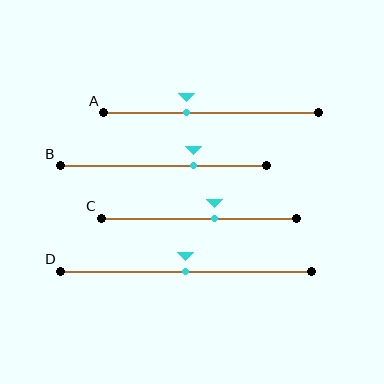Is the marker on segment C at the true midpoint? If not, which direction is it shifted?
No, the marker on segment C is shifted to the right by about 8% of the segment length.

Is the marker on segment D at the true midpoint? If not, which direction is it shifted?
Yes, the marker on segment D is at the true midpoint.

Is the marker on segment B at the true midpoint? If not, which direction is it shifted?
No, the marker on segment B is shifted to the right by about 14% of the segment length.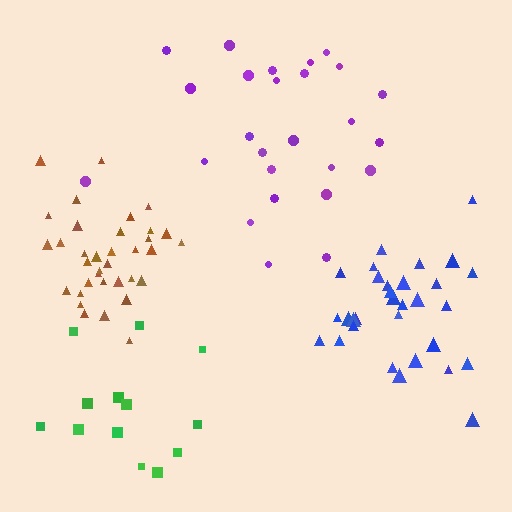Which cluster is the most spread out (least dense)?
Green.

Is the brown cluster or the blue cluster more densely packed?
Brown.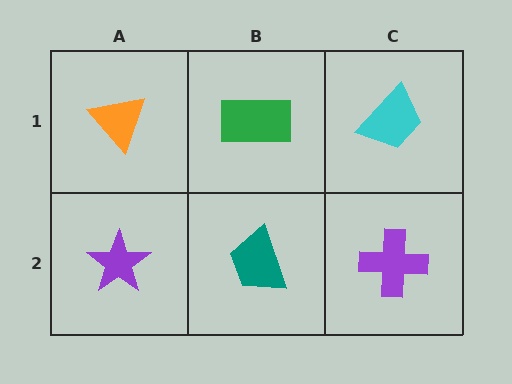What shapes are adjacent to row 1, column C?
A purple cross (row 2, column C), a green rectangle (row 1, column B).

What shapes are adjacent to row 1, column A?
A purple star (row 2, column A), a green rectangle (row 1, column B).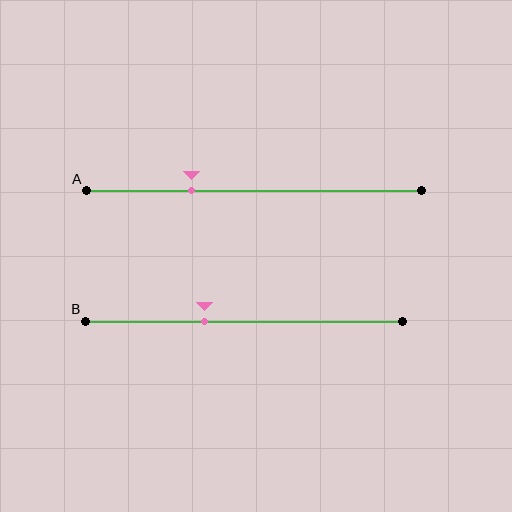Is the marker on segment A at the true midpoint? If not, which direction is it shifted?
No, the marker on segment A is shifted to the left by about 19% of the segment length.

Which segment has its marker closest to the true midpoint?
Segment B has its marker closest to the true midpoint.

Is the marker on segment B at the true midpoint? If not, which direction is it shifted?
No, the marker on segment B is shifted to the left by about 13% of the segment length.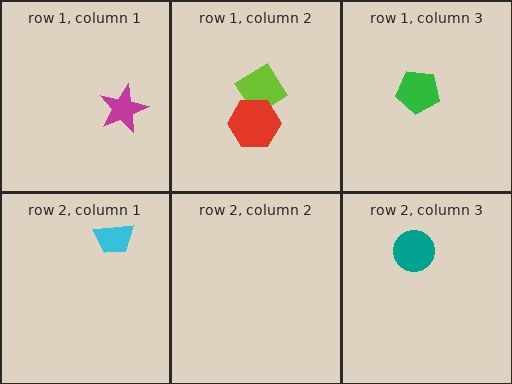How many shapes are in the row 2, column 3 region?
1.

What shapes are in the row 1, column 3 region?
The green pentagon.